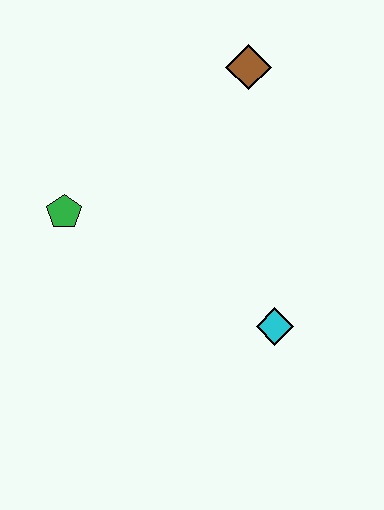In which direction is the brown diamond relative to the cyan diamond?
The brown diamond is above the cyan diamond.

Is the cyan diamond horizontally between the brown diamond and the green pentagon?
No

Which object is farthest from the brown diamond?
The cyan diamond is farthest from the brown diamond.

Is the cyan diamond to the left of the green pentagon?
No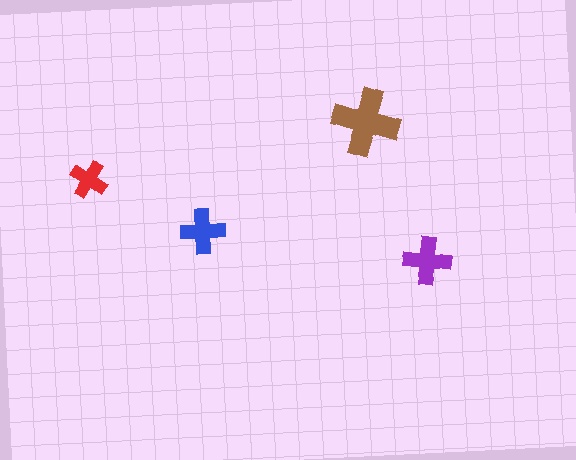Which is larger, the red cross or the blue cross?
The blue one.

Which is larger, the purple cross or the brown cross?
The brown one.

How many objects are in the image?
There are 4 objects in the image.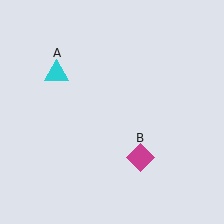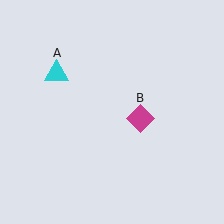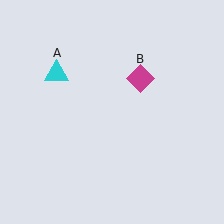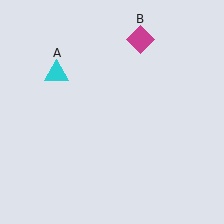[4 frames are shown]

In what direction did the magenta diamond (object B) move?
The magenta diamond (object B) moved up.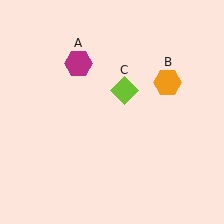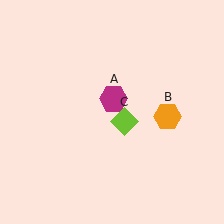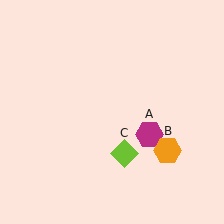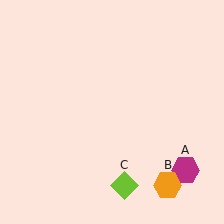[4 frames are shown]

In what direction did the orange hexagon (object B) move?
The orange hexagon (object B) moved down.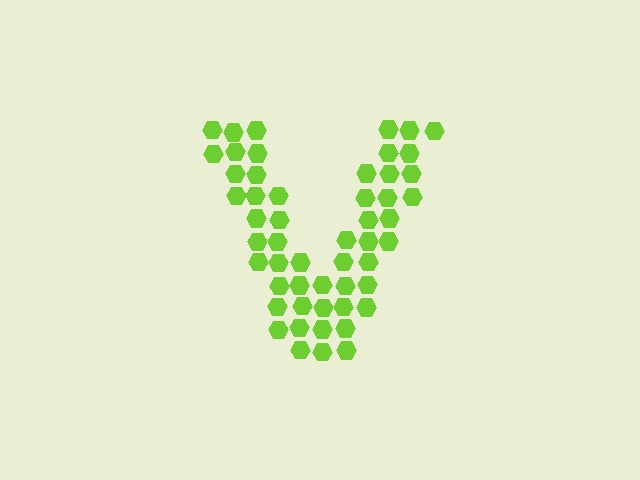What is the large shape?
The large shape is the letter V.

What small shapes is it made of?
It is made of small hexagons.